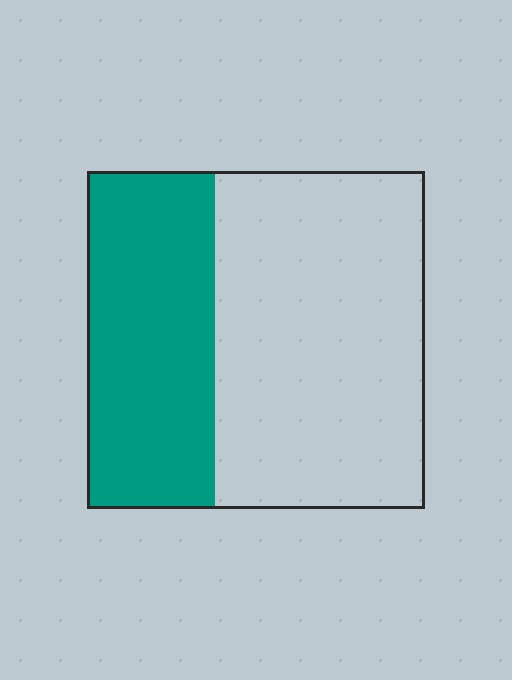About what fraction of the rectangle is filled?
About three eighths (3/8).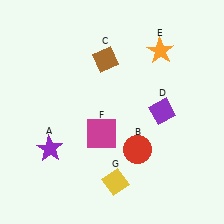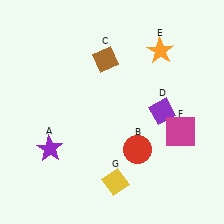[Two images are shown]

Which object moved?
The magenta square (F) moved right.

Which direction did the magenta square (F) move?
The magenta square (F) moved right.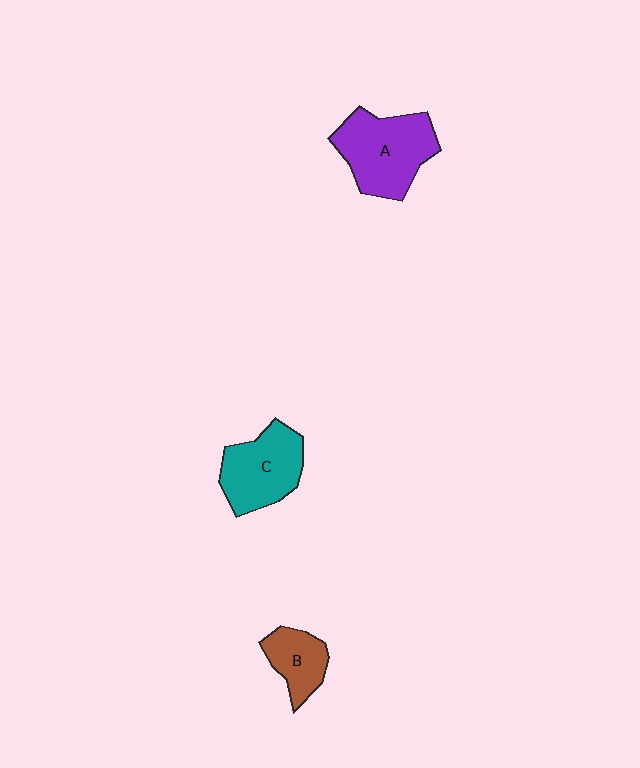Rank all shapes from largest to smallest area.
From largest to smallest: A (purple), C (teal), B (brown).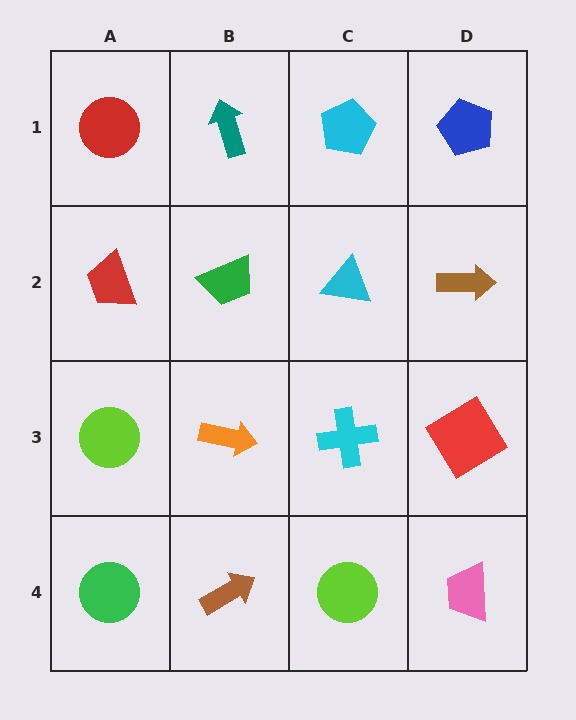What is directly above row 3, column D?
A brown arrow.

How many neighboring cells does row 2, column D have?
3.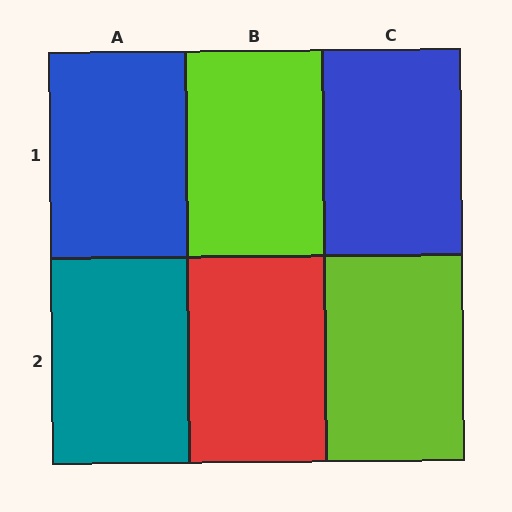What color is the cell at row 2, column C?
Lime.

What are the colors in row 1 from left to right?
Blue, lime, blue.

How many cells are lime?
2 cells are lime.